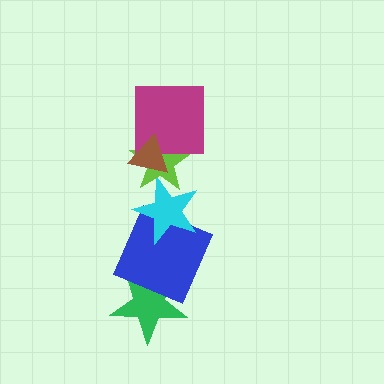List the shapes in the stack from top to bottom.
From top to bottom: the brown triangle, the magenta square, the lime star, the cyan star, the blue square, the green star.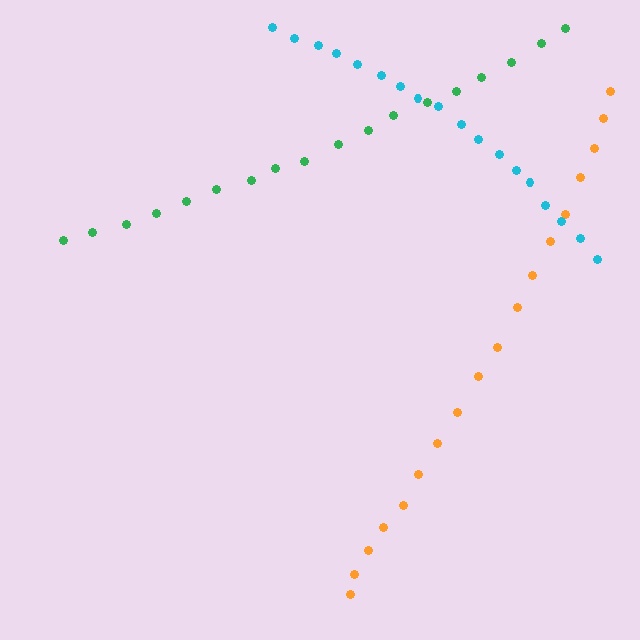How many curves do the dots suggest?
There are 3 distinct paths.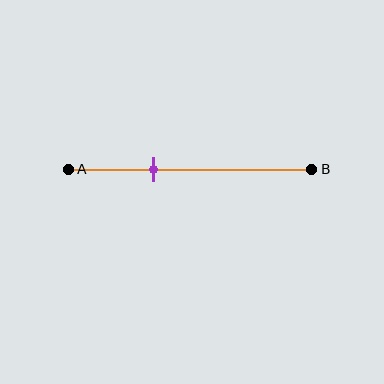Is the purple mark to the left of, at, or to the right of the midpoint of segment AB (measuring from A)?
The purple mark is to the left of the midpoint of segment AB.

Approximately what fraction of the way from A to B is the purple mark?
The purple mark is approximately 35% of the way from A to B.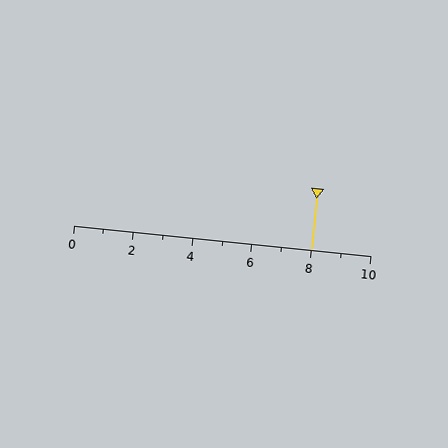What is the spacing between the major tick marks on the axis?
The major ticks are spaced 2 apart.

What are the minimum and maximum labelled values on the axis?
The axis runs from 0 to 10.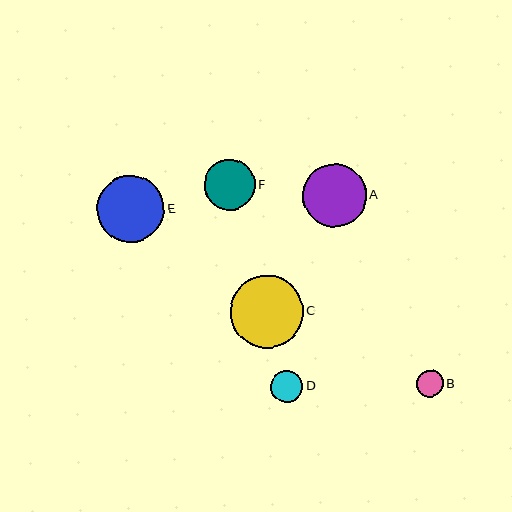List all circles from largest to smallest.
From largest to smallest: C, E, A, F, D, B.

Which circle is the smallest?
Circle B is the smallest with a size of approximately 27 pixels.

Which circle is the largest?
Circle C is the largest with a size of approximately 73 pixels.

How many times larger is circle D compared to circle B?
Circle D is approximately 1.2 times the size of circle B.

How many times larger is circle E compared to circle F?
Circle E is approximately 1.3 times the size of circle F.